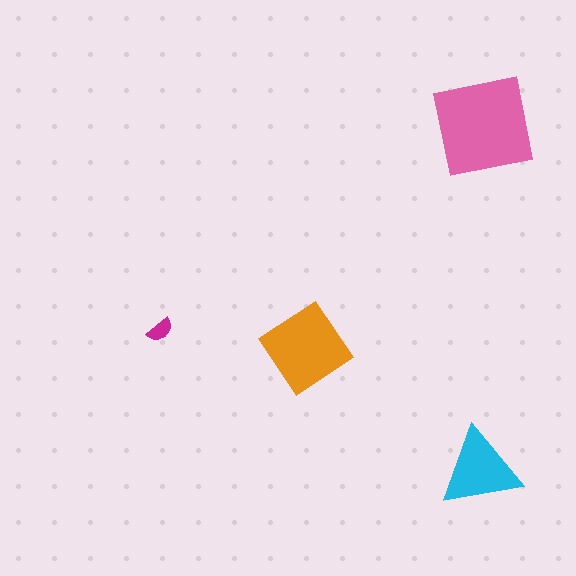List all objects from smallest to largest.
The magenta semicircle, the cyan triangle, the orange diamond, the pink square.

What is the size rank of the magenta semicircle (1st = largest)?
4th.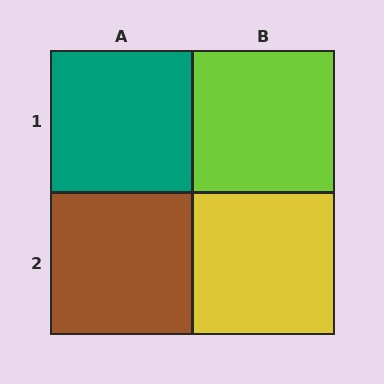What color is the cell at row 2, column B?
Yellow.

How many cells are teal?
1 cell is teal.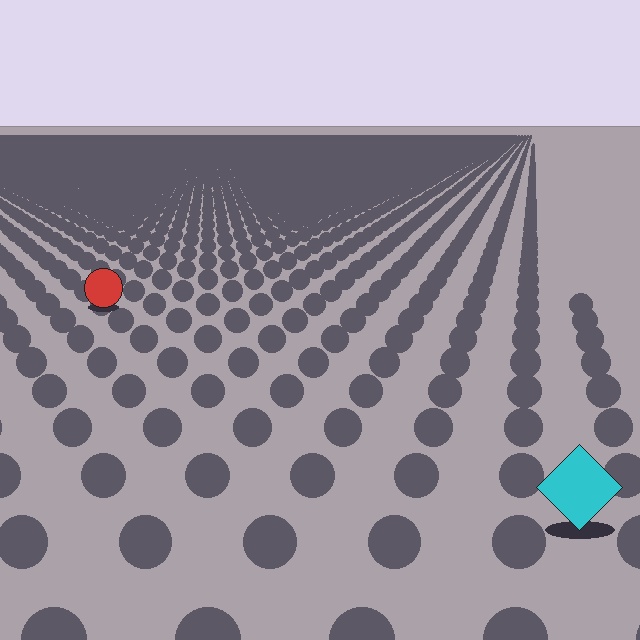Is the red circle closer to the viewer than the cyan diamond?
No. The cyan diamond is closer — you can tell from the texture gradient: the ground texture is coarser near it.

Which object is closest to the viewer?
The cyan diamond is closest. The texture marks near it are larger and more spread out.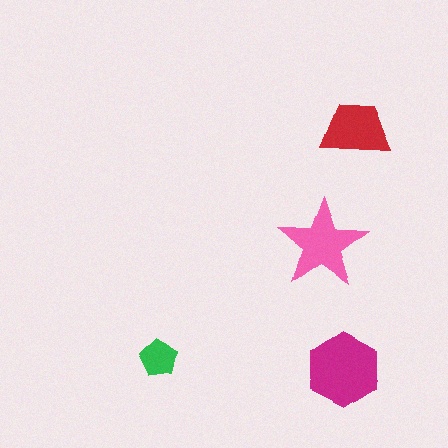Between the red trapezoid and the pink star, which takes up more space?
The pink star.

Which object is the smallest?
The green pentagon.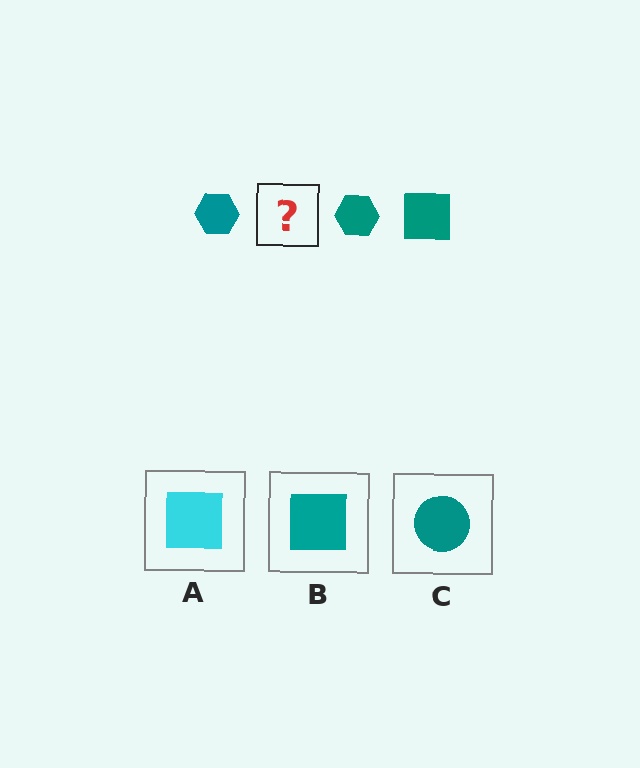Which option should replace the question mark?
Option B.